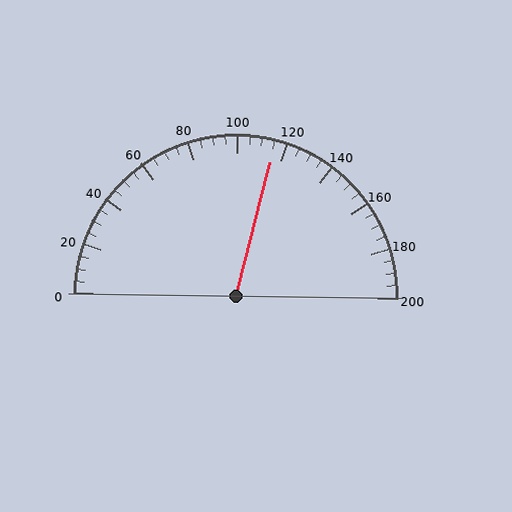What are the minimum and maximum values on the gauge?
The gauge ranges from 0 to 200.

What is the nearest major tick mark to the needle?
The nearest major tick mark is 120.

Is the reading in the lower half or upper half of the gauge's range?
The reading is in the upper half of the range (0 to 200).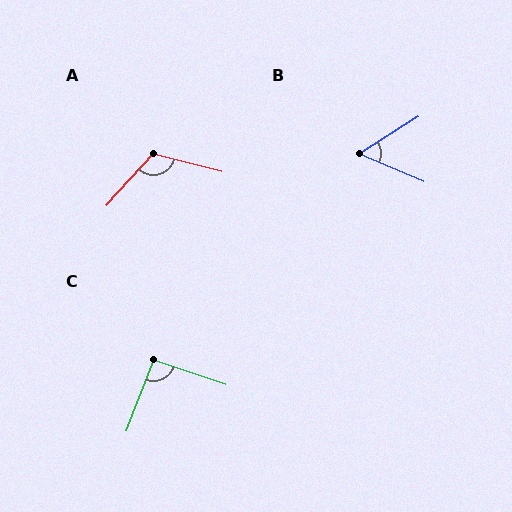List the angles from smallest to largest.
B (55°), C (92°), A (118°).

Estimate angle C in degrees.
Approximately 92 degrees.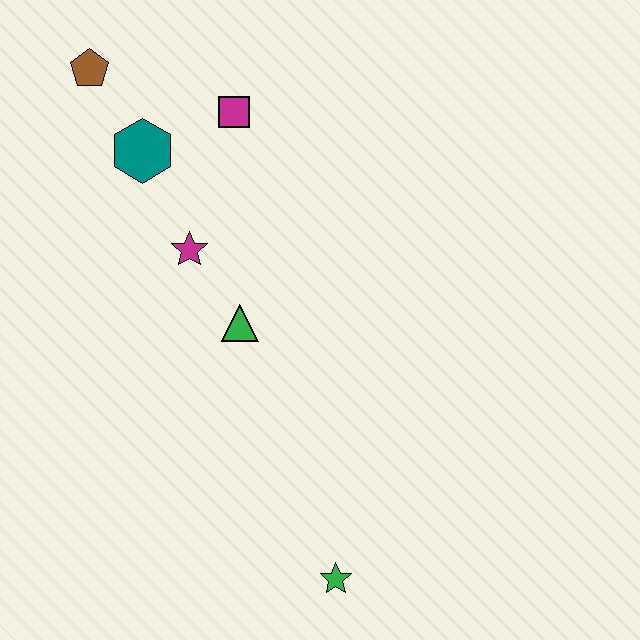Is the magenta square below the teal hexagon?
No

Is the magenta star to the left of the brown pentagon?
No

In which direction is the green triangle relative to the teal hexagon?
The green triangle is below the teal hexagon.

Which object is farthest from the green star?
The brown pentagon is farthest from the green star.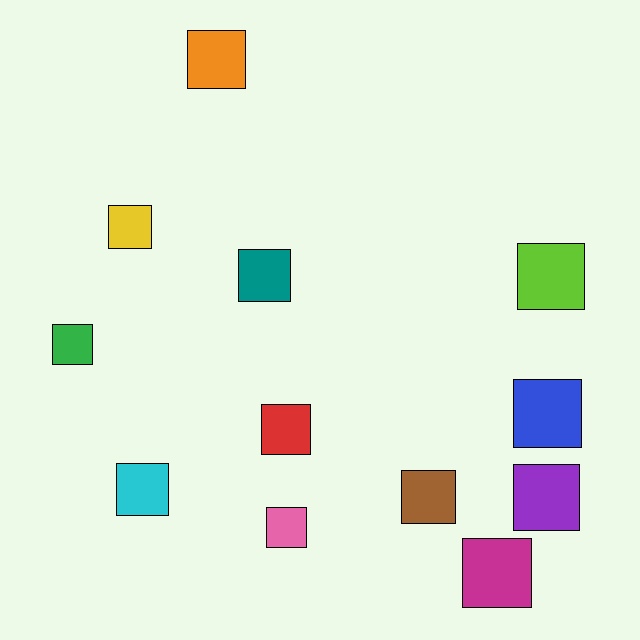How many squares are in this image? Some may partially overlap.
There are 12 squares.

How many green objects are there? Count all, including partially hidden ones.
There is 1 green object.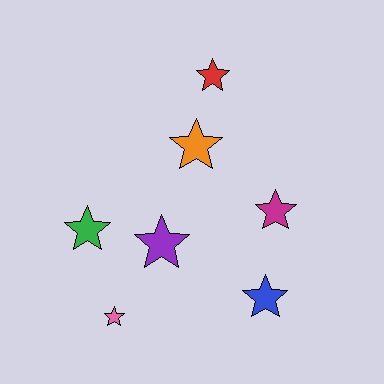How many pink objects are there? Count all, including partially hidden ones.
There is 1 pink object.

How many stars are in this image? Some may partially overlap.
There are 7 stars.